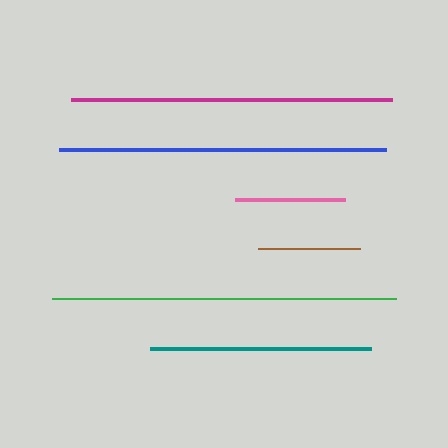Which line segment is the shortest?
The brown line is the shortest at approximately 102 pixels.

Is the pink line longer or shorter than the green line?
The green line is longer than the pink line.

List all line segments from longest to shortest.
From longest to shortest: green, blue, magenta, teal, pink, brown.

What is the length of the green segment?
The green segment is approximately 344 pixels long.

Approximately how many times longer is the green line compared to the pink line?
The green line is approximately 3.1 times the length of the pink line.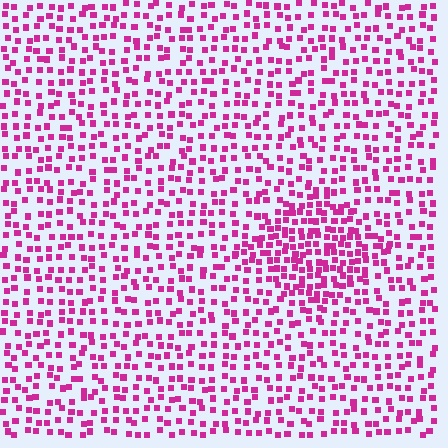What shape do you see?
I see a diamond.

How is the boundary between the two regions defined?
The boundary is defined by a change in element density (approximately 1.9x ratio). All elements are the same color, size, and shape.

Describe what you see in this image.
The image contains small magenta elements arranged at two different densities. A diamond-shaped region is visible where the elements are more densely packed than the surrounding area.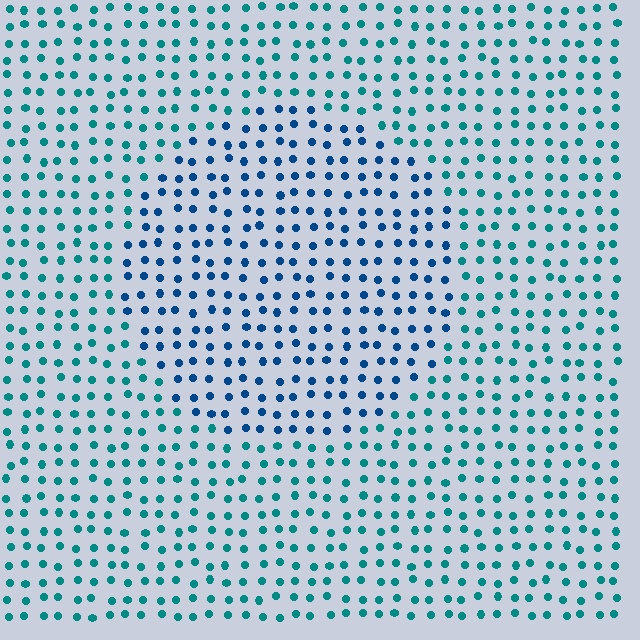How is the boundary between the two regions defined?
The boundary is defined purely by a slight shift in hue (about 33 degrees). Spacing, size, and orientation are identical on both sides.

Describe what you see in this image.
The image is filled with small teal elements in a uniform arrangement. A circle-shaped region is visible where the elements are tinted to a slightly different hue, forming a subtle color boundary.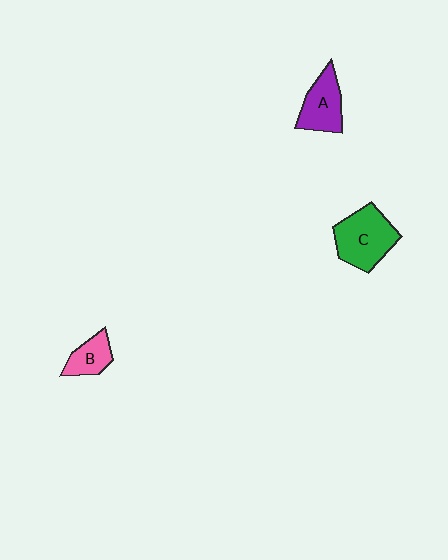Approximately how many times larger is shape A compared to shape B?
Approximately 1.4 times.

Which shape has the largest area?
Shape C (green).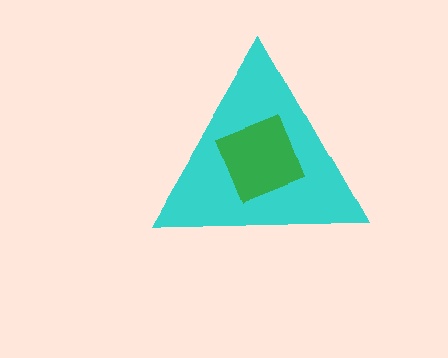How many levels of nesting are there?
2.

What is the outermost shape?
The cyan triangle.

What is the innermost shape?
The green square.